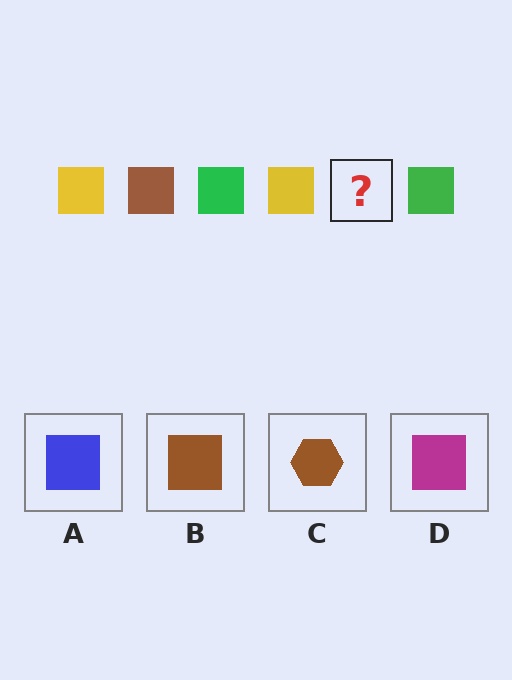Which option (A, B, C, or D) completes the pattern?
B.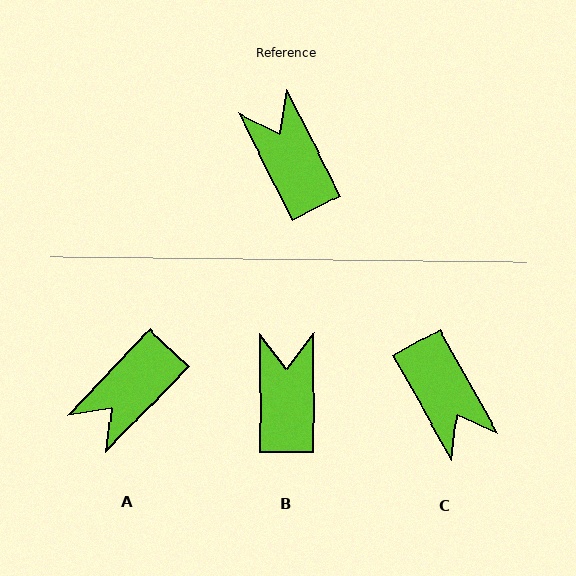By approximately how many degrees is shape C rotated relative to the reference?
Approximately 177 degrees clockwise.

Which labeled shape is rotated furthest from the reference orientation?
C, about 177 degrees away.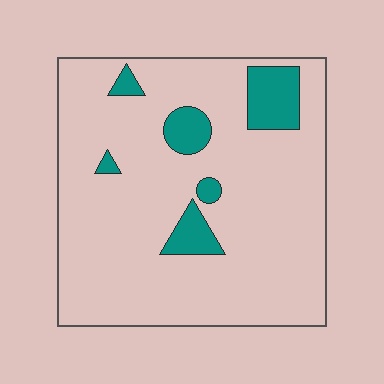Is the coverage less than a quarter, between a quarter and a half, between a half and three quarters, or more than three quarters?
Less than a quarter.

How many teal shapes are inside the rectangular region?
6.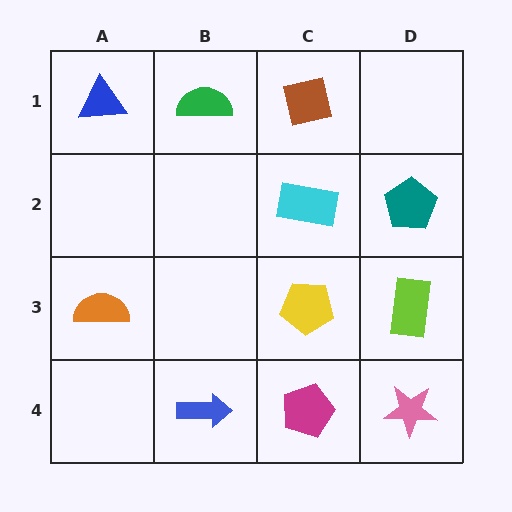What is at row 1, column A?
A blue triangle.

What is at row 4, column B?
A blue arrow.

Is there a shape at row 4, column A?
No, that cell is empty.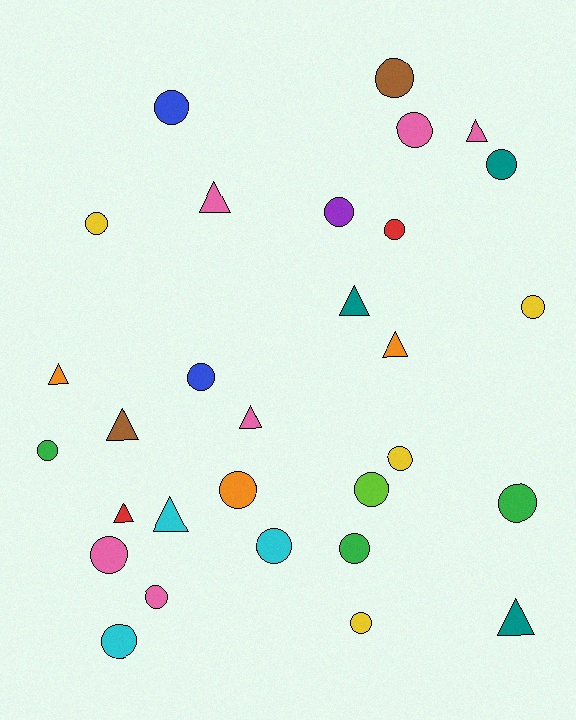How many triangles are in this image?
There are 10 triangles.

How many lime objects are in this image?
There is 1 lime object.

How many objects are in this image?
There are 30 objects.